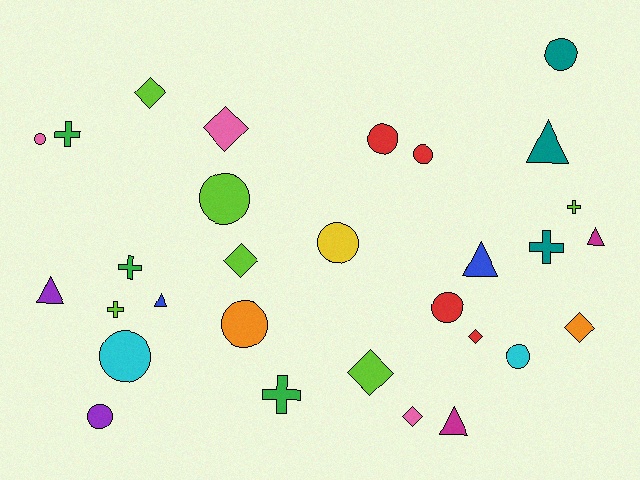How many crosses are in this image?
There are 6 crosses.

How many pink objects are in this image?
There are 3 pink objects.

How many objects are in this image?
There are 30 objects.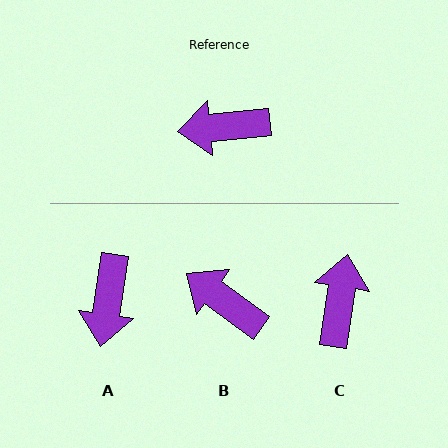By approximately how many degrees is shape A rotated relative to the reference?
Approximately 76 degrees counter-clockwise.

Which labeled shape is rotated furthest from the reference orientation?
C, about 104 degrees away.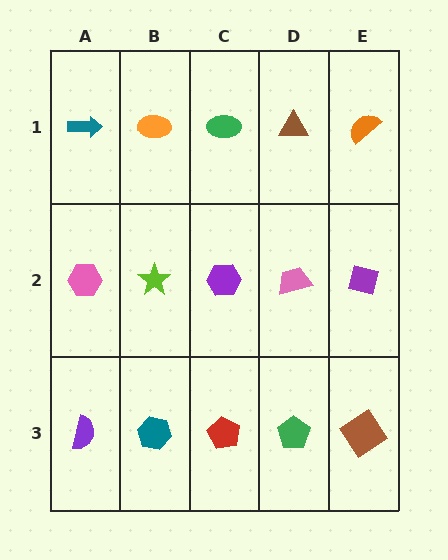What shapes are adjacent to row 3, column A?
A pink hexagon (row 2, column A), a teal hexagon (row 3, column B).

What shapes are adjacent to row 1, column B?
A lime star (row 2, column B), a teal arrow (row 1, column A), a green ellipse (row 1, column C).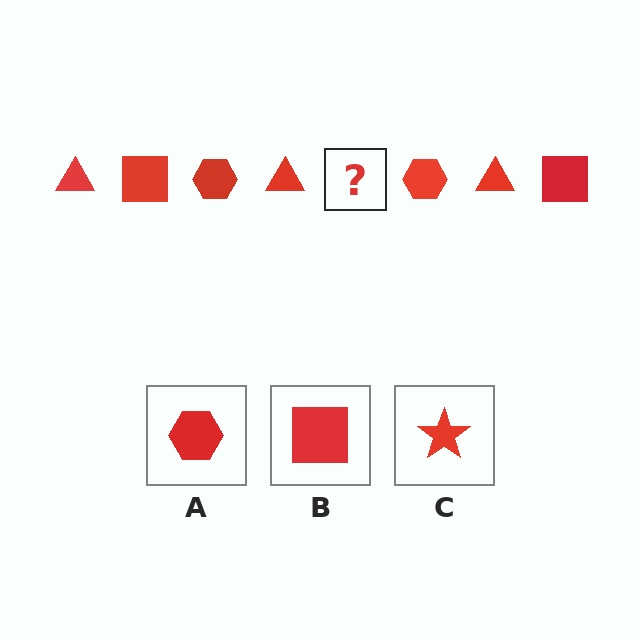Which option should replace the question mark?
Option B.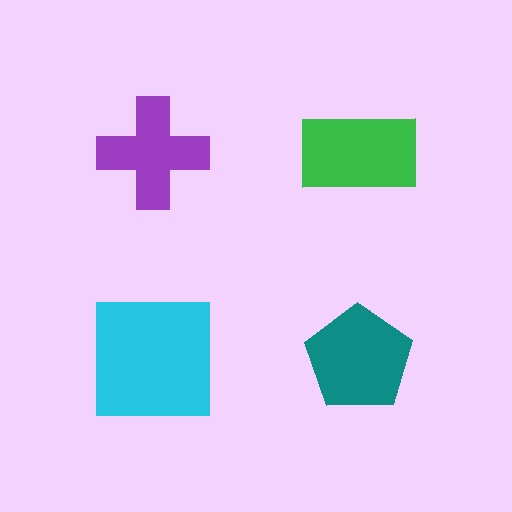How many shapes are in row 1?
2 shapes.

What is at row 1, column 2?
A green rectangle.